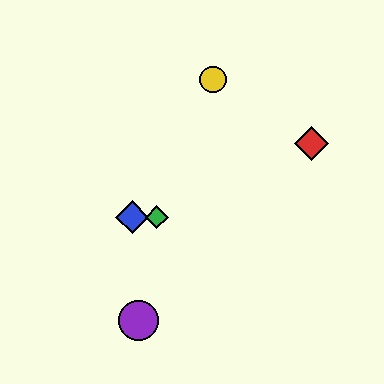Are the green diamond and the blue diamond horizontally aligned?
Yes, both are at y≈217.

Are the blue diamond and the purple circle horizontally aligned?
No, the blue diamond is at y≈217 and the purple circle is at y≈320.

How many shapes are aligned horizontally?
2 shapes (the blue diamond, the green diamond) are aligned horizontally.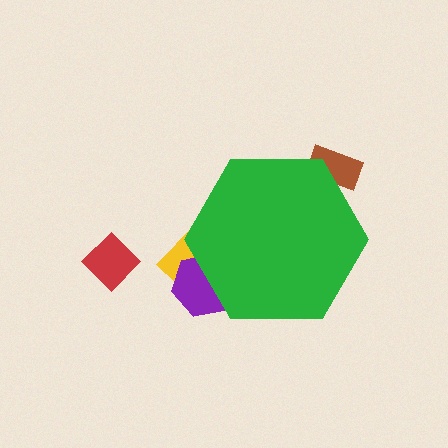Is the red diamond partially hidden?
No, the red diamond is fully visible.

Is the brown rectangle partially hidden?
Yes, the brown rectangle is partially hidden behind the green hexagon.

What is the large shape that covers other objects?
A green hexagon.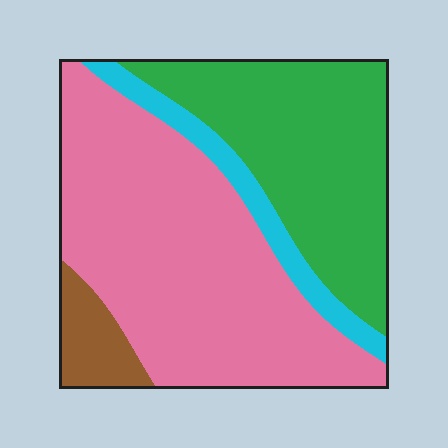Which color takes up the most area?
Pink, at roughly 50%.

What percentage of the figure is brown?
Brown covers roughly 5% of the figure.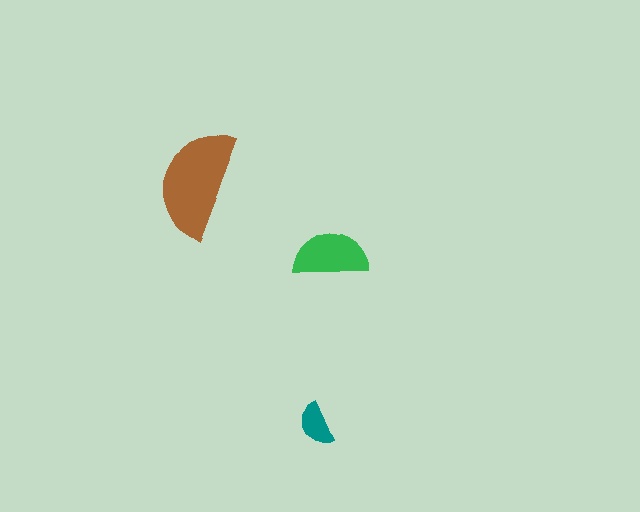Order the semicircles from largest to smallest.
the brown one, the green one, the teal one.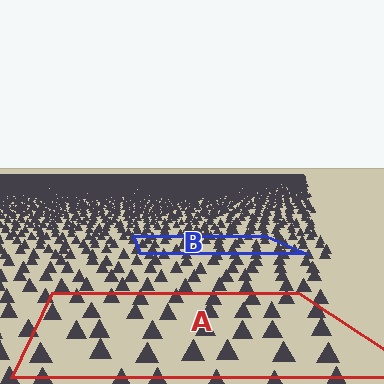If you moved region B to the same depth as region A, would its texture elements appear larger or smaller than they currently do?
They would appear larger. At a closer depth, the same texture elements are projected at a bigger on-screen size.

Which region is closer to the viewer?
Region A is closer. The texture elements there are larger and more spread out.